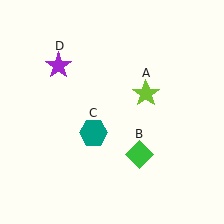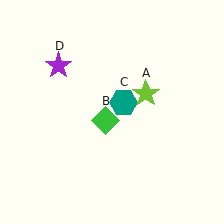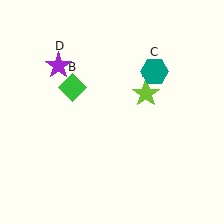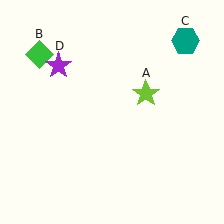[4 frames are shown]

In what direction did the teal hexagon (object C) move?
The teal hexagon (object C) moved up and to the right.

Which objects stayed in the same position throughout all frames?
Lime star (object A) and purple star (object D) remained stationary.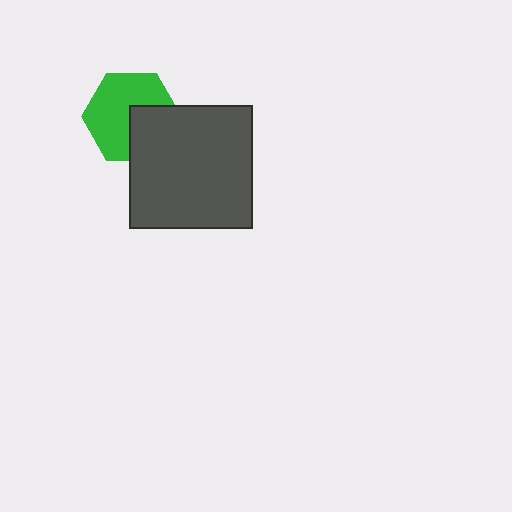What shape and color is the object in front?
The object in front is a dark gray square.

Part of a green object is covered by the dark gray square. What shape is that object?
It is a hexagon.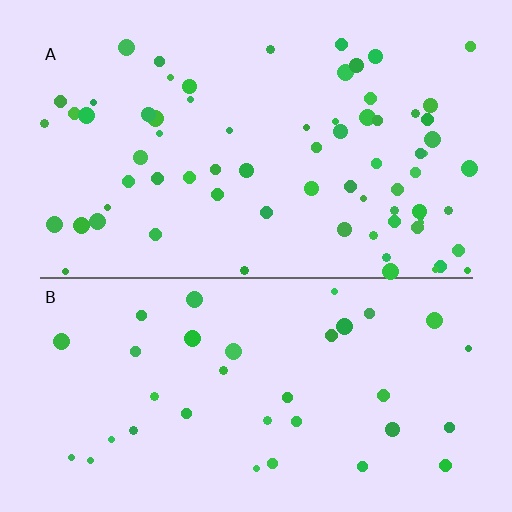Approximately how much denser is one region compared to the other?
Approximately 2.0× — region A over region B.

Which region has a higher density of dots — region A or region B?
A (the top).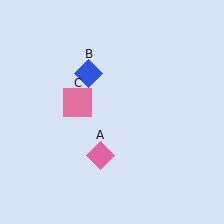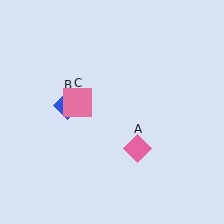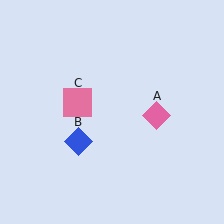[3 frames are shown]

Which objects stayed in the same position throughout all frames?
Pink square (object C) remained stationary.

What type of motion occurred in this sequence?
The pink diamond (object A), blue diamond (object B) rotated counterclockwise around the center of the scene.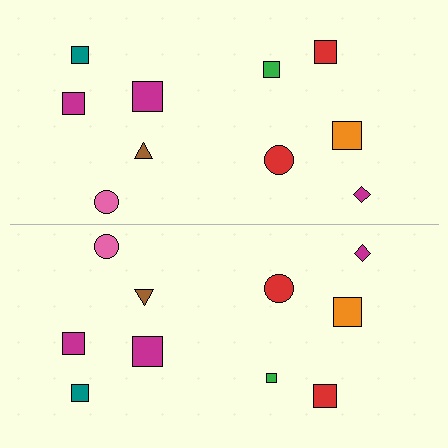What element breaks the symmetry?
The green square on the bottom side has a different size than its mirror counterpart.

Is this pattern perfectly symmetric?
No, the pattern is not perfectly symmetric. The green square on the bottom side has a different size than its mirror counterpart.